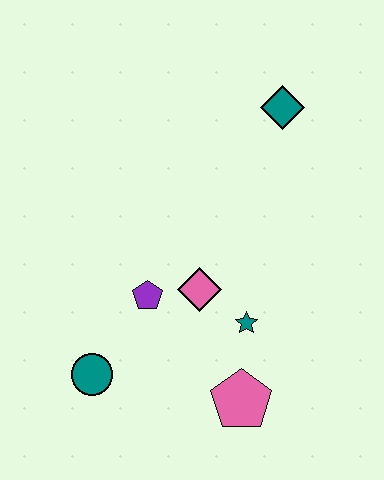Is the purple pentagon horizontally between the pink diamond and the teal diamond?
No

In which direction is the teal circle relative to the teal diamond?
The teal circle is below the teal diamond.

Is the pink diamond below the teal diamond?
Yes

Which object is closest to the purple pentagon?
The pink diamond is closest to the purple pentagon.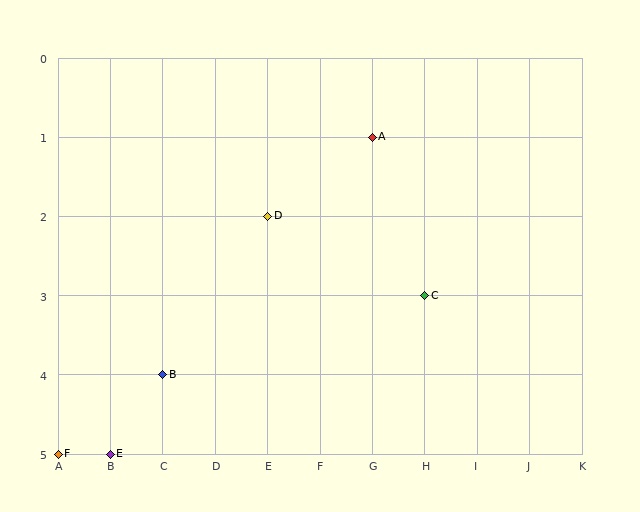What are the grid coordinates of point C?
Point C is at grid coordinates (H, 3).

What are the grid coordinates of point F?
Point F is at grid coordinates (A, 5).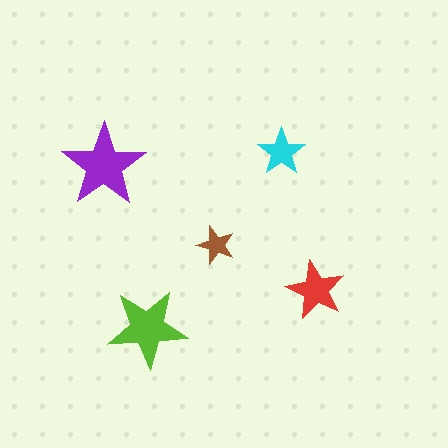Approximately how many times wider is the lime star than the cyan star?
About 1.5 times wider.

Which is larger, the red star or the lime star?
The lime one.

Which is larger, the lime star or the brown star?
The lime one.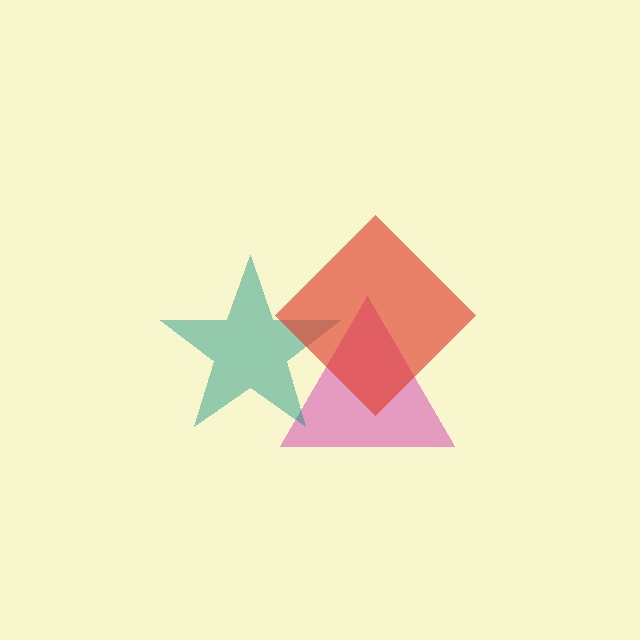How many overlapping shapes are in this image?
There are 3 overlapping shapes in the image.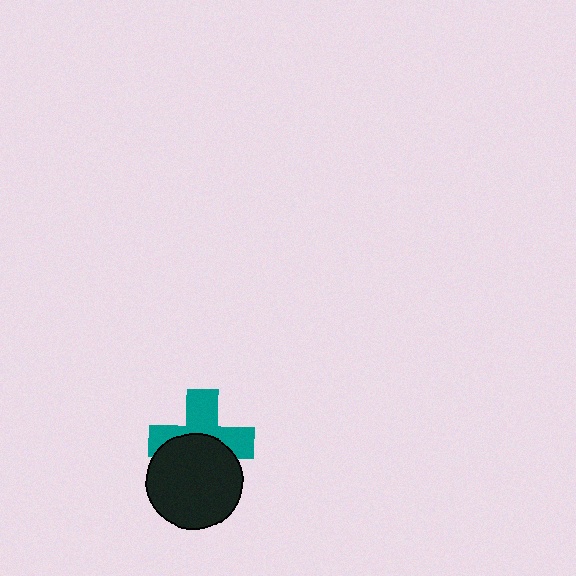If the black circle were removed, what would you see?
You would see the complete teal cross.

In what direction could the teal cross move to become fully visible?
The teal cross could move up. That would shift it out from behind the black circle entirely.